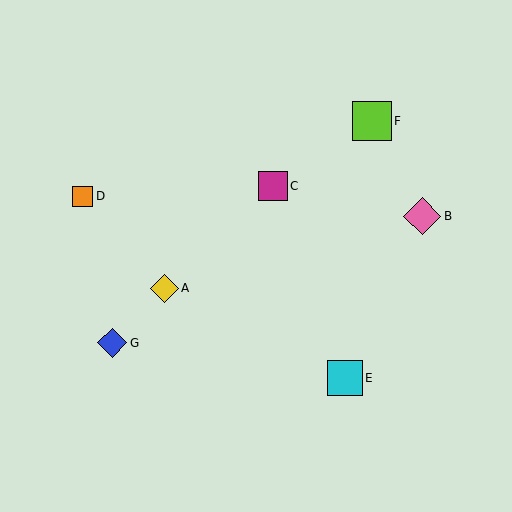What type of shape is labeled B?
Shape B is a pink diamond.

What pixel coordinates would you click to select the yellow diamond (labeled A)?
Click at (164, 289) to select the yellow diamond A.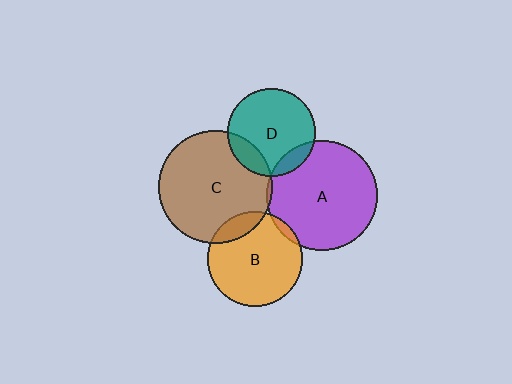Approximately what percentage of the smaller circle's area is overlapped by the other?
Approximately 15%.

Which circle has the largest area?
Circle C (brown).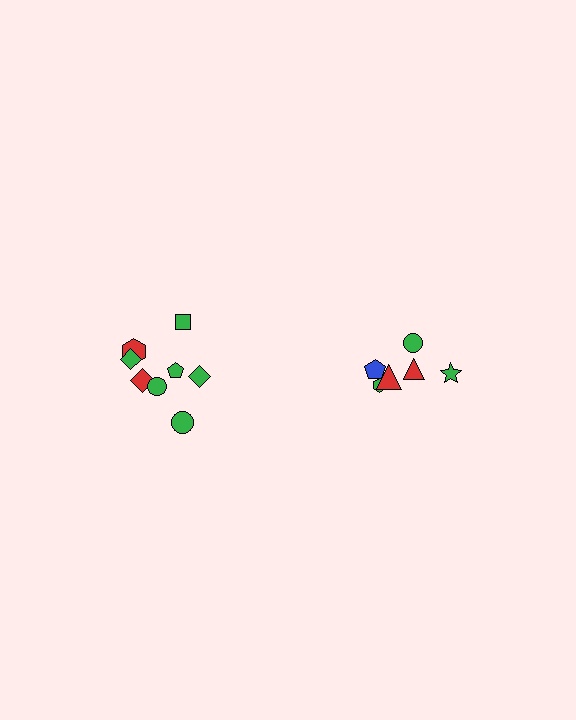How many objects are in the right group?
There are 6 objects.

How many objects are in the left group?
There are 8 objects.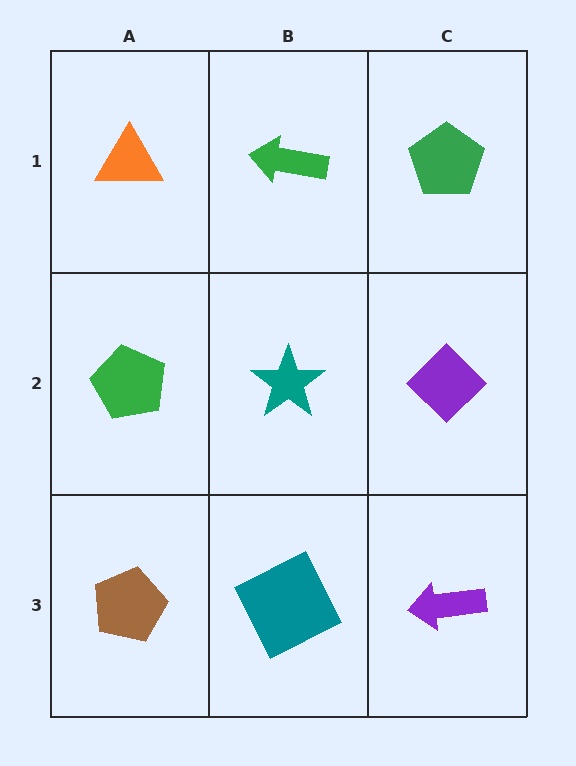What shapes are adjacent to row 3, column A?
A green pentagon (row 2, column A), a teal square (row 3, column B).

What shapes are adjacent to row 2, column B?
A green arrow (row 1, column B), a teal square (row 3, column B), a green pentagon (row 2, column A), a purple diamond (row 2, column C).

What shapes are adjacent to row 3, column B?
A teal star (row 2, column B), a brown pentagon (row 3, column A), a purple arrow (row 3, column C).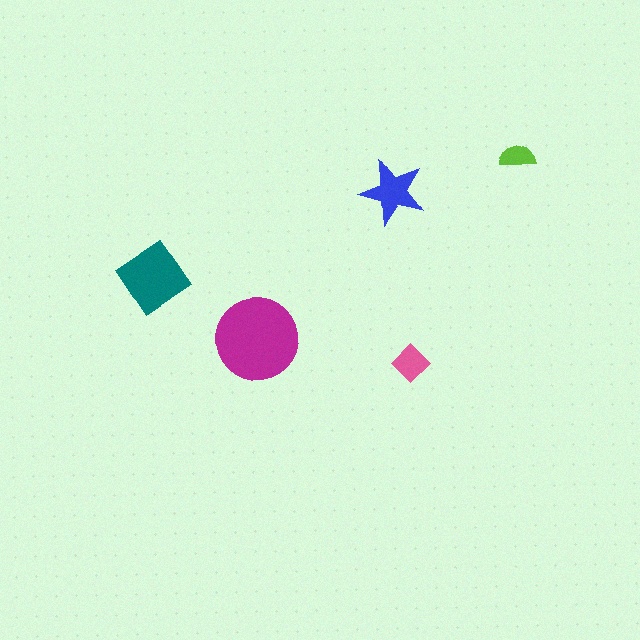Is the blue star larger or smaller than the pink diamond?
Larger.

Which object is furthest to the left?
The teal diamond is leftmost.